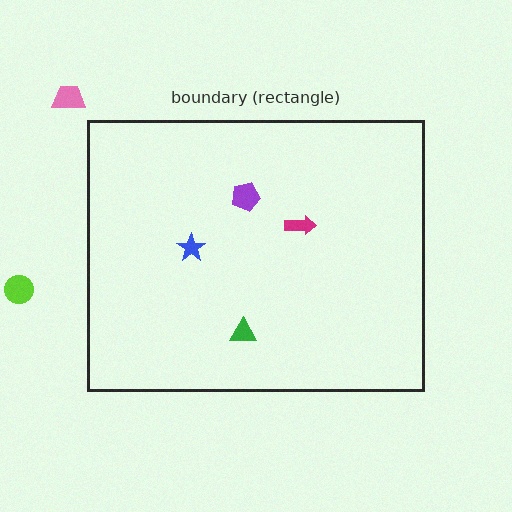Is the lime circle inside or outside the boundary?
Outside.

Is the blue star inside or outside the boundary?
Inside.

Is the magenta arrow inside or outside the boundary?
Inside.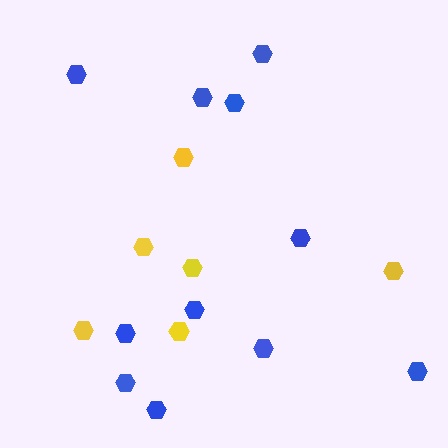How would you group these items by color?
There are 2 groups: one group of yellow hexagons (6) and one group of blue hexagons (11).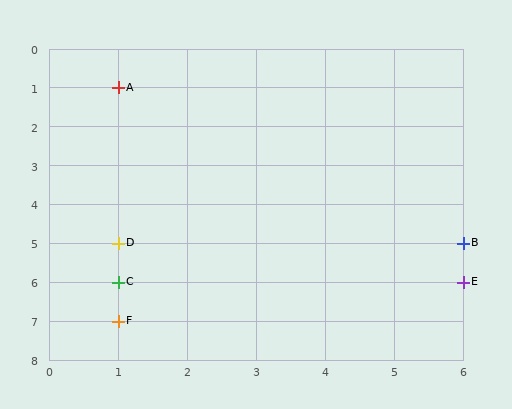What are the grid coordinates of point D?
Point D is at grid coordinates (1, 5).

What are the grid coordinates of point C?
Point C is at grid coordinates (1, 6).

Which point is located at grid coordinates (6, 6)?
Point E is at (6, 6).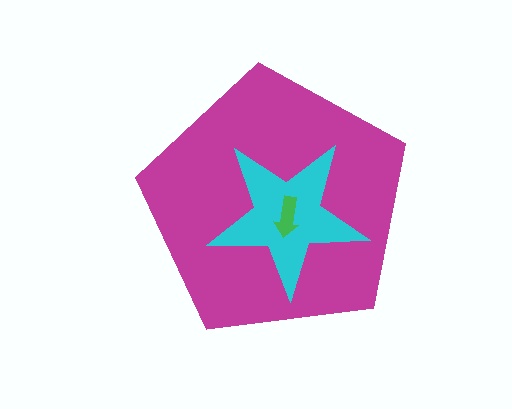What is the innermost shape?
The green arrow.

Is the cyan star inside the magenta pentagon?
Yes.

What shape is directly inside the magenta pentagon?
The cyan star.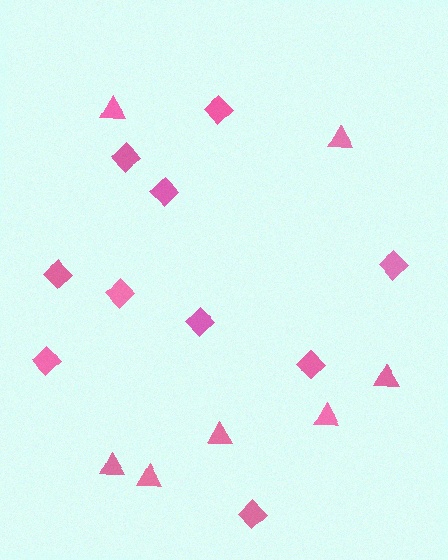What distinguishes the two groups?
There are 2 groups: one group of diamonds (10) and one group of triangles (7).